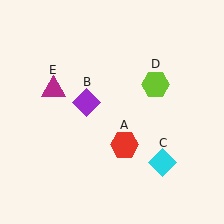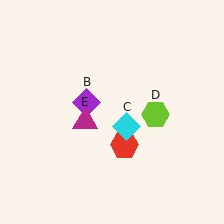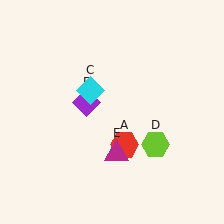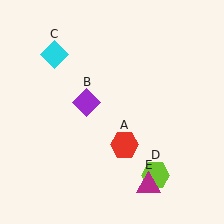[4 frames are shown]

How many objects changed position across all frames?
3 objects changed position: cyan diamond (object C), lime hexagon (object D), magenta triangle (object E).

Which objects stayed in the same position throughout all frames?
Red hexagon (object A) and purple diamond (object B) remained stationary.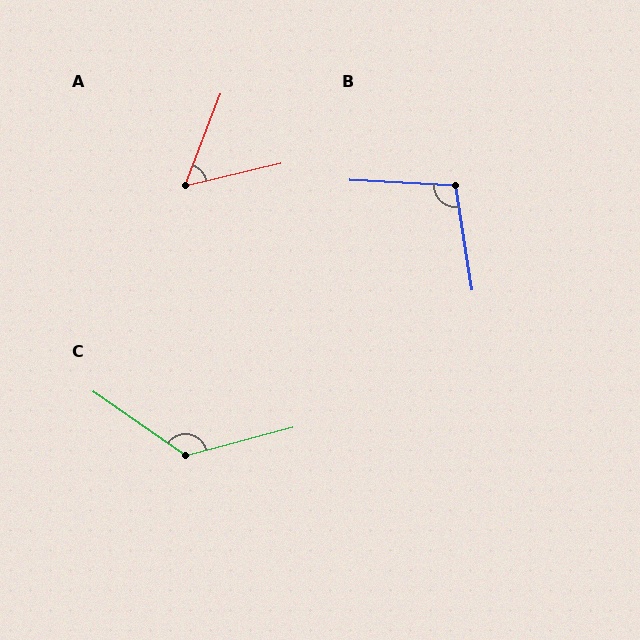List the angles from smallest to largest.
A (56°), B (102°), C (130°).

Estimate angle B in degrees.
Approximately 102 degrees.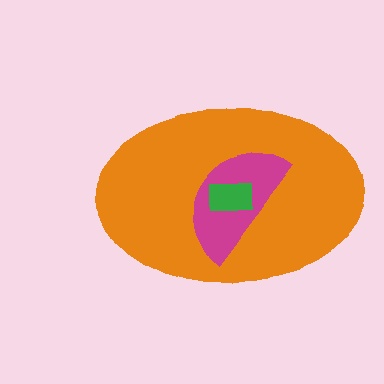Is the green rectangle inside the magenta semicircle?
Yes.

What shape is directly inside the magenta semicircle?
The green rectangle.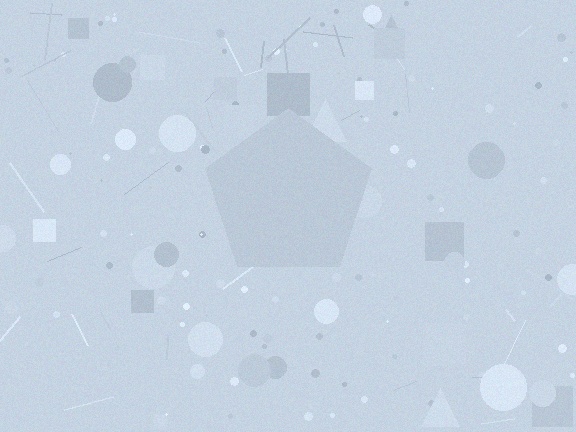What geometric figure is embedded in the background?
A pentagon is embedded in the background.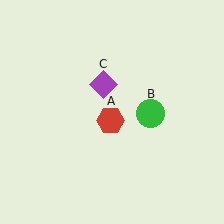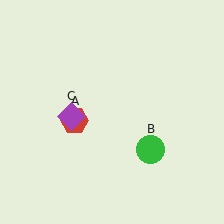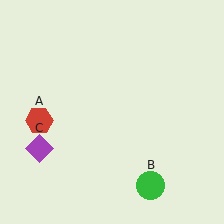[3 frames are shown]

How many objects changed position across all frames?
3 objects changed position: red hexagon (object A), green circle (object B), purple diamond (object C).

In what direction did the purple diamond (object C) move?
The purple diamond (object C) moved down and to the left.